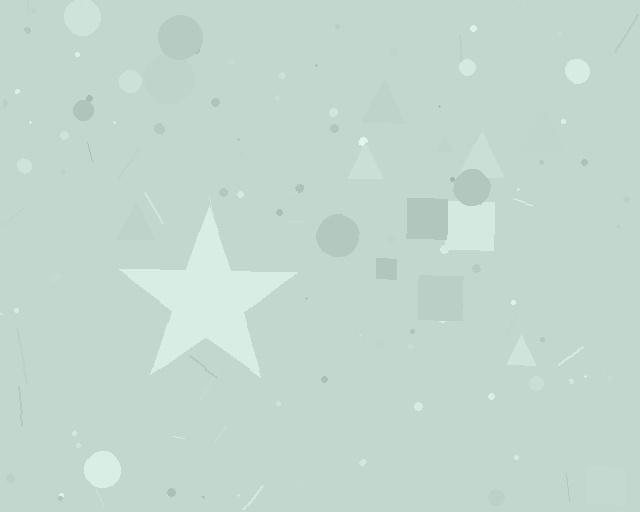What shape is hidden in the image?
A star is hidden in the image.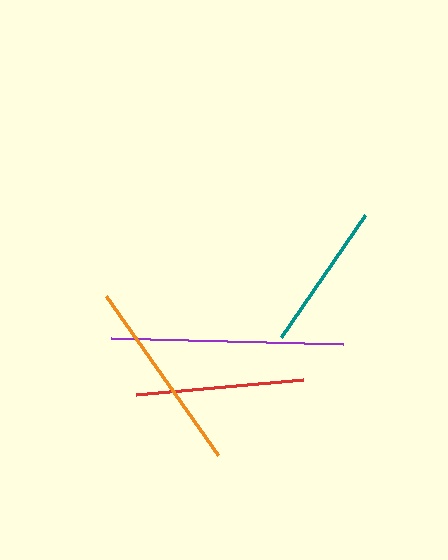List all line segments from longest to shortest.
From longest to shortest: purple, orange, red, teal.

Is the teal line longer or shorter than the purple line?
The purple line is longer than the teal line.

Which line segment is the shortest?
The teal line is the shortest at approximately 148 pixels.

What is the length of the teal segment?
The teal segment is approximately 148 pixels long.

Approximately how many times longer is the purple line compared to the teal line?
The purple line is approximately 1.6 times the length of the teal line.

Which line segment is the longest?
The purple line is the longest at approximately 233 pixels.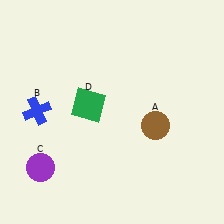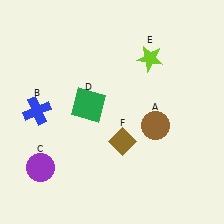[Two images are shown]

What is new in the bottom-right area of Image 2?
A brown diamond (F) was added in the bottom-right area of Image 2.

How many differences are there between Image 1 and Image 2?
There are 2 differences between the two images.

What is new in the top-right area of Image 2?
A lime star (E) was added in the top-right area of Image 2.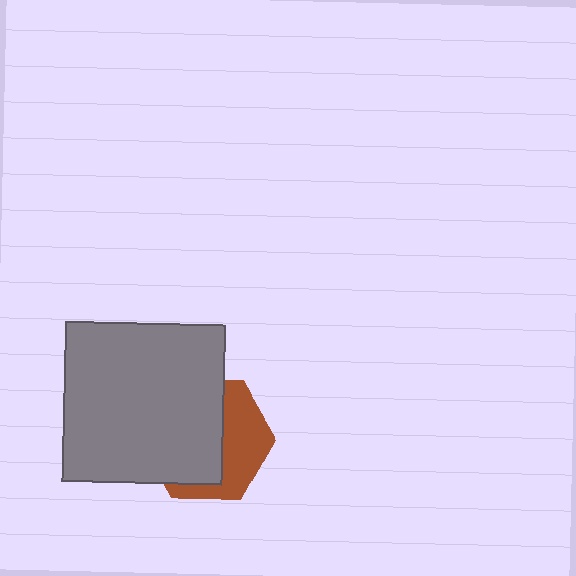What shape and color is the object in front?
The object in front is a gray square.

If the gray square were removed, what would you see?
You would see the complete brown hexagon.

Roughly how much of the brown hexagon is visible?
A small part of it is visible (roughly 40%).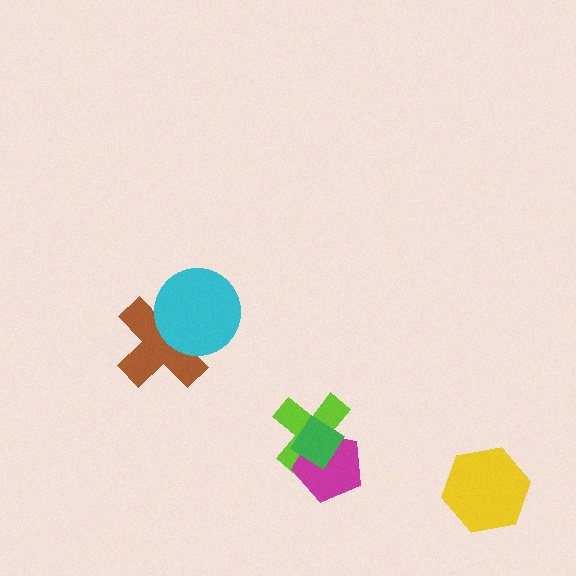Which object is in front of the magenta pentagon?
The green diamond is in front of the magenta pentagon.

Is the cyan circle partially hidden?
No, no other shape covers it.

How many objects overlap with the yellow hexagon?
0 objects overlap with the yellow hexagon.